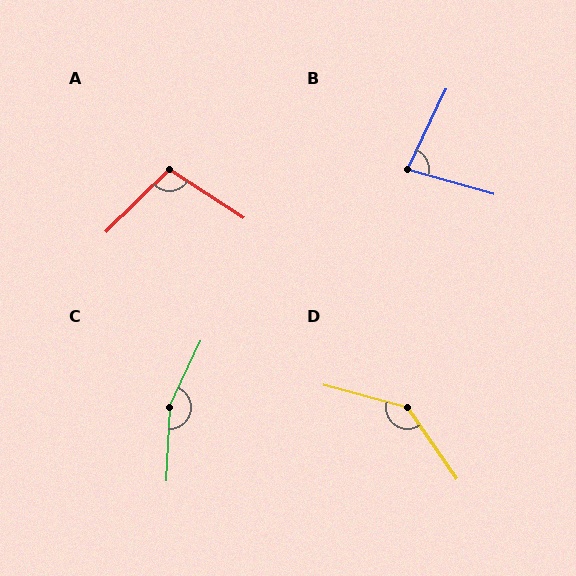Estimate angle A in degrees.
Approximately 103 degrees.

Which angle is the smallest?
B, at approximately 80 degrees.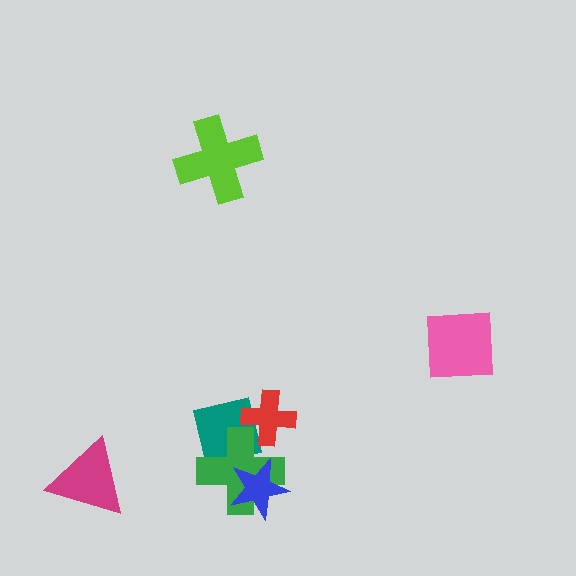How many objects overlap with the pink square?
0 objects overlap with the pink square.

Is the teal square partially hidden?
Yes, it is partially covered by another shape.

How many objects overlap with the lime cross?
0 objects overlap with the lime cross.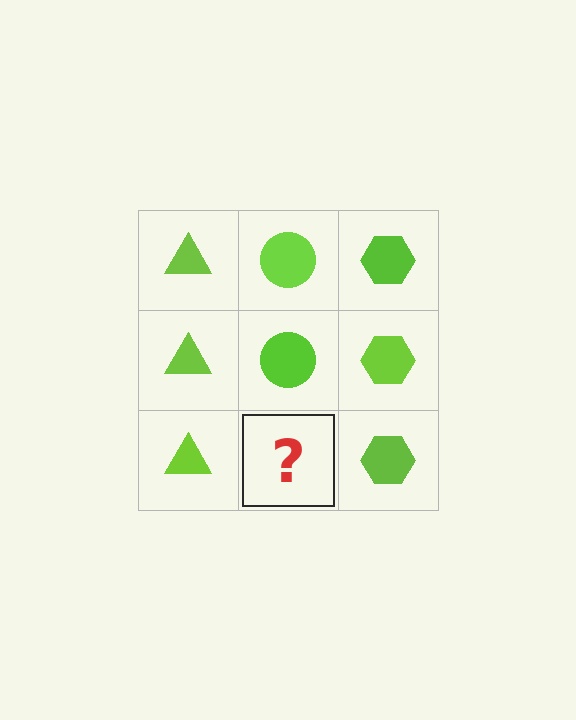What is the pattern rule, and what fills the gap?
The rule is that each column has a consistent shape. The gap should be filled with a lime circle.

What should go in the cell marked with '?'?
The missing cell should contain a lime circle.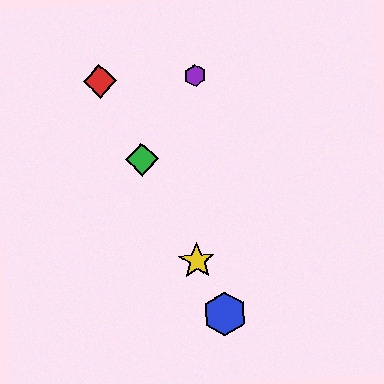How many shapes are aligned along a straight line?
4 shapes (the red diamond, the blue hexagon, the green diamond, the yellow star) are aligned along a straight line.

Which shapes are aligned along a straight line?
The red diamond, the blue hexagon, the green diamond, the yellow star are aligned along a straight line.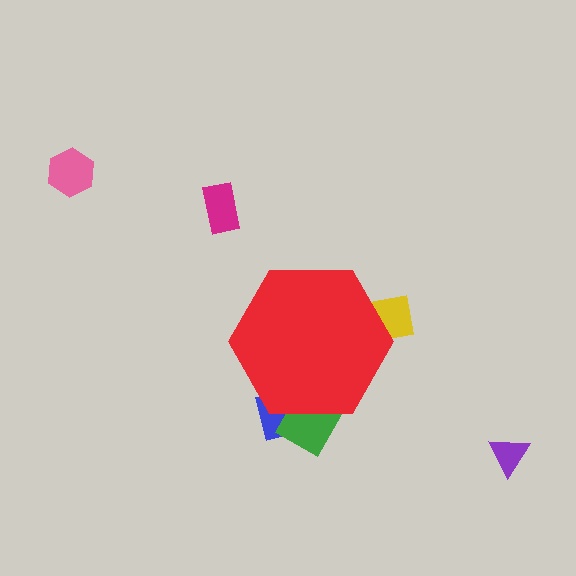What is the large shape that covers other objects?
A red hexagon.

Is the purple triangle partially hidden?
No, the purple triangle is fully visible.